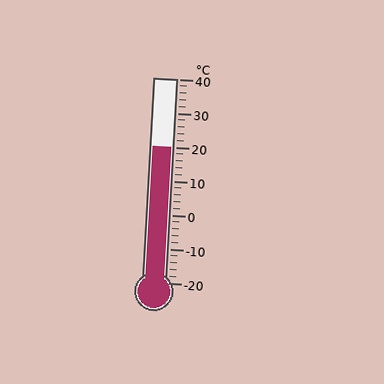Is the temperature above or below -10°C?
The temperature is above -10°C.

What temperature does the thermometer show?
The thermometer shows approximately 20°C.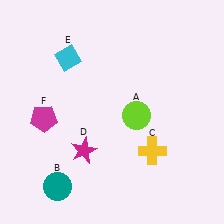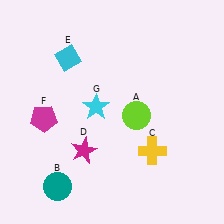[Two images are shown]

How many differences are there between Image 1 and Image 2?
There is 1 difference between the two images.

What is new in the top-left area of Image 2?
A cyan star (G) was added in the top-left area of Image 2.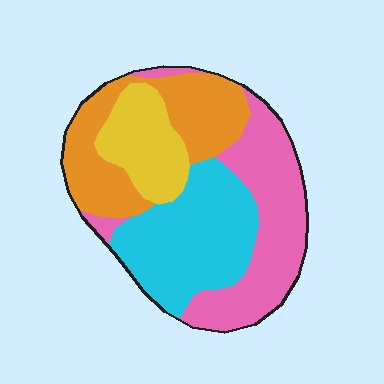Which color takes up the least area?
Yellow, at roughly 15%.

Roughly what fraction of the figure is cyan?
Cyan covers about 30% of the figure.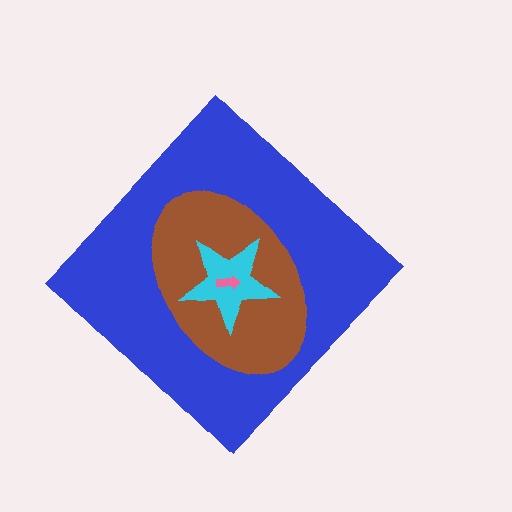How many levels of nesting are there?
4.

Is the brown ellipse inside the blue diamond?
Yes.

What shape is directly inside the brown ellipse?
The cyan star.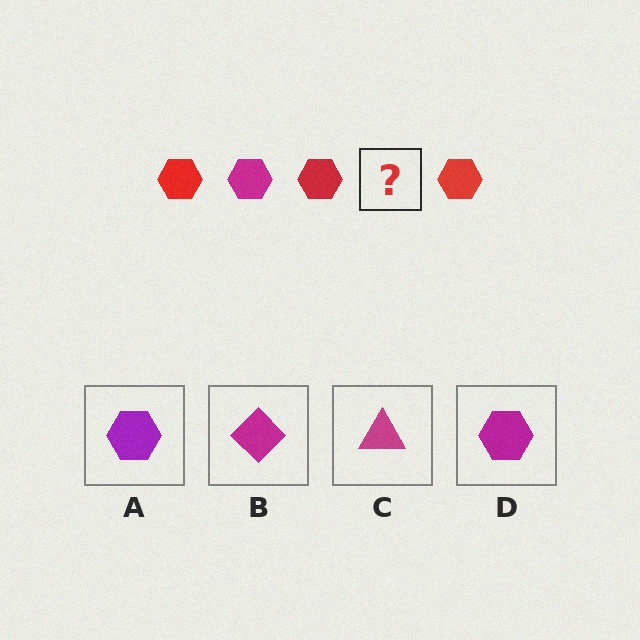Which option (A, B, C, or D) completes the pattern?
D.